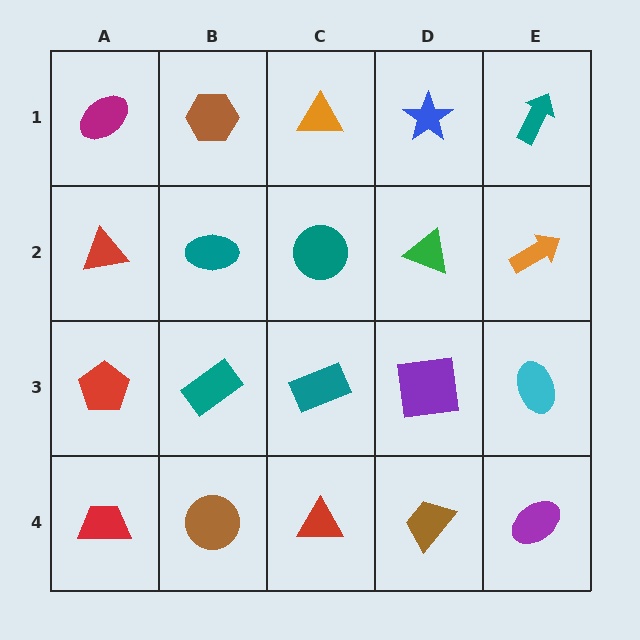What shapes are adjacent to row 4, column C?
A teal rectangle (row 3, column C), a brown circle (row 4, column B), a brown trapezoid (row 4, column D).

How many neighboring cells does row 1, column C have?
3.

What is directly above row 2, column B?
A brown hexagon.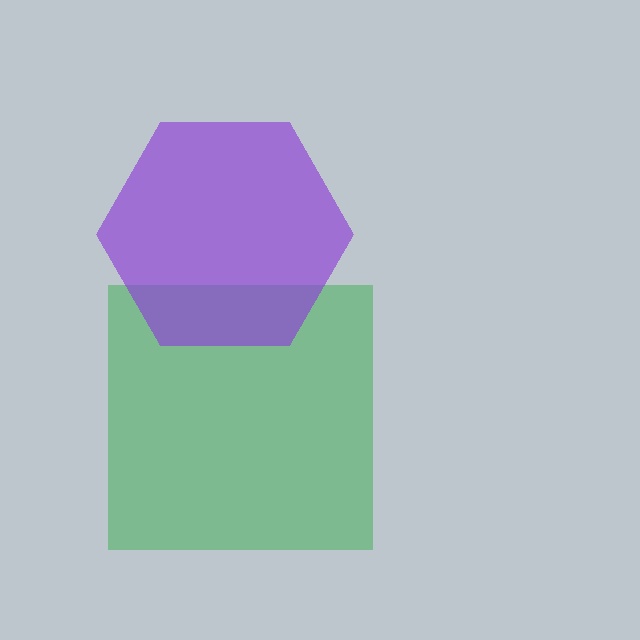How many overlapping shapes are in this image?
There are 2 overlapping shapes in the image.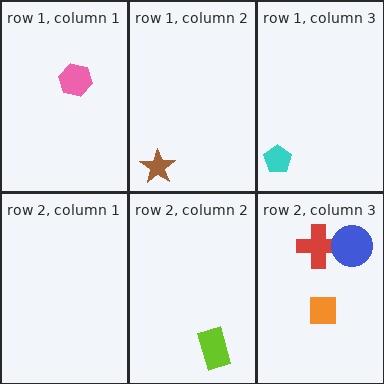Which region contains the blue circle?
The row 2, column 3 region.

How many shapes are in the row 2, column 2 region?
1.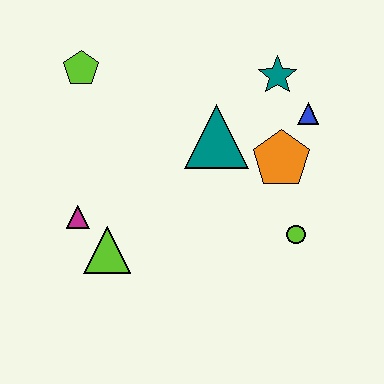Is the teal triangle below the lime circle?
No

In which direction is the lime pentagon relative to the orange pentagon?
The lime pentagon is to the left of the orange pentagon.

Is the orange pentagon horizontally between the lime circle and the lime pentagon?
Yes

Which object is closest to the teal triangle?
The orange pentagon is closest to the teal triangle.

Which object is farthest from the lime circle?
The lime pentagon is farthest from the lime circle.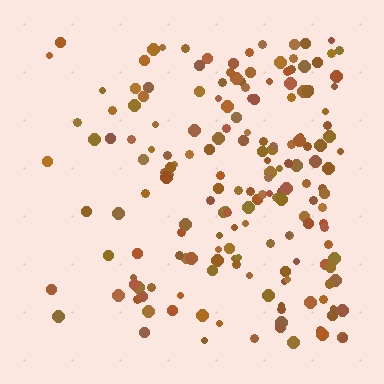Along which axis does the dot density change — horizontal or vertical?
Horizontal.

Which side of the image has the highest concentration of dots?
The right.